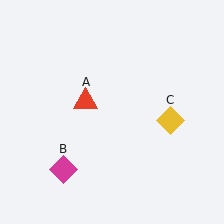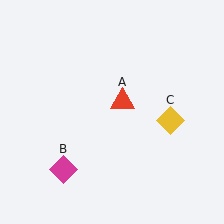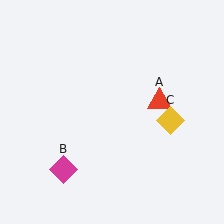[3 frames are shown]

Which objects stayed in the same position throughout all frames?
Magenta diamond (object B) and yellow diamond (object C) remained stationary.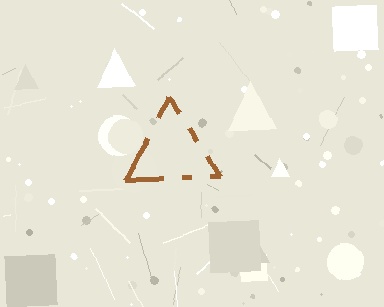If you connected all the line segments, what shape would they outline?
They would outline a triangle.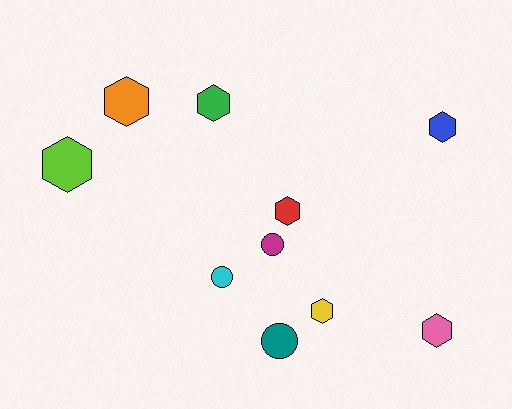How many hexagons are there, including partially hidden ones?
There are 7 hexagons.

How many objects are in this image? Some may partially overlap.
There are 10 objects.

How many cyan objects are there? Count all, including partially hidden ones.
There is 1 cyan object.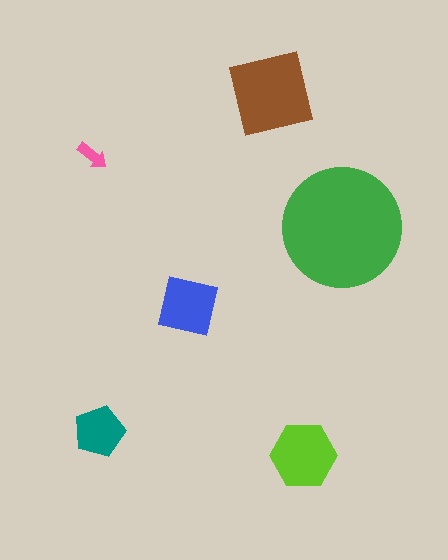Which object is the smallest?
The pink arrow.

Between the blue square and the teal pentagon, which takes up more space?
The blue square.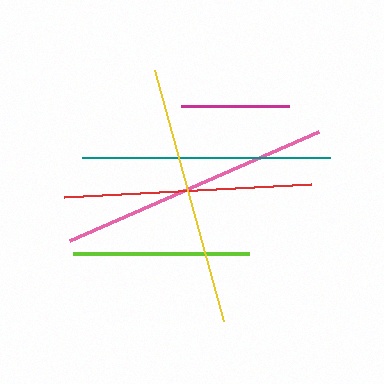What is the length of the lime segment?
The lime segment is approximately 176 pixels long.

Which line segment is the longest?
The pink line is the longest at approximately 272 pixels.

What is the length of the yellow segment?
The yellow segment is approximately 260 pixels long.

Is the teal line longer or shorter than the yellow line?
The yellow line is longer than the teal line.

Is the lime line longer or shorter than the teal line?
The teal line is longer than the lime line.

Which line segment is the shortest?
The magenta line is the shortest at approximately 107 pixels.